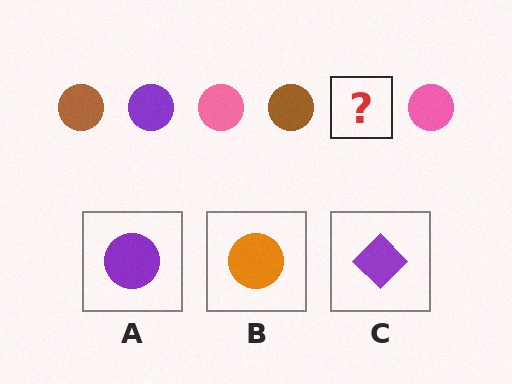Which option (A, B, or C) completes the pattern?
A.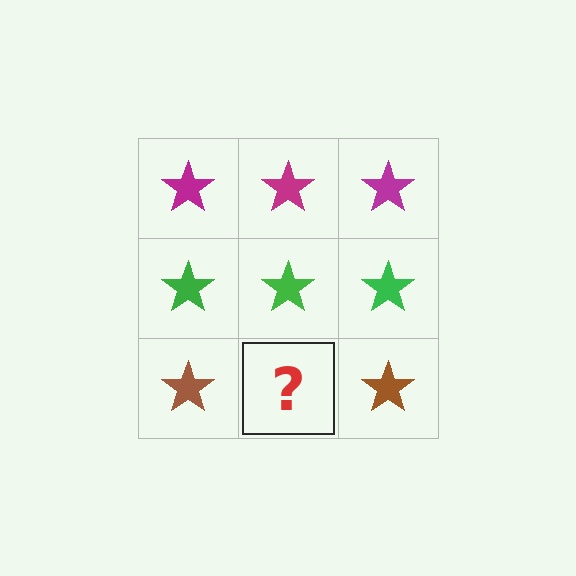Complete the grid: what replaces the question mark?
The question mark should be replaced with a brown star.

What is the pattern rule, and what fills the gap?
The rule is that each row has a consistent color. The gap should be filled with a brown star.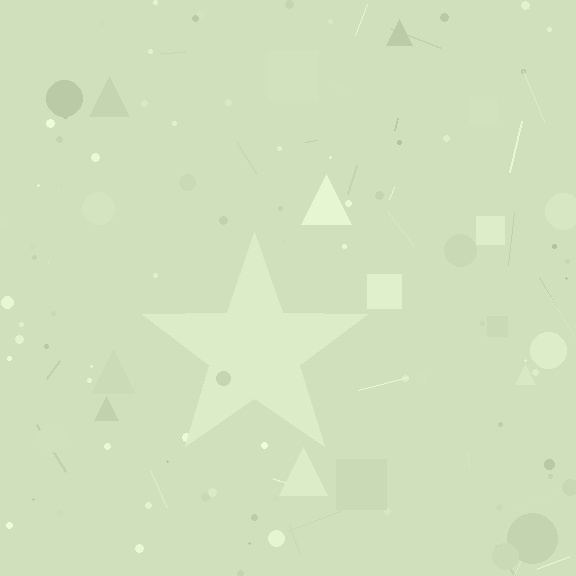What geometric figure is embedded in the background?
A star is embedded in the background.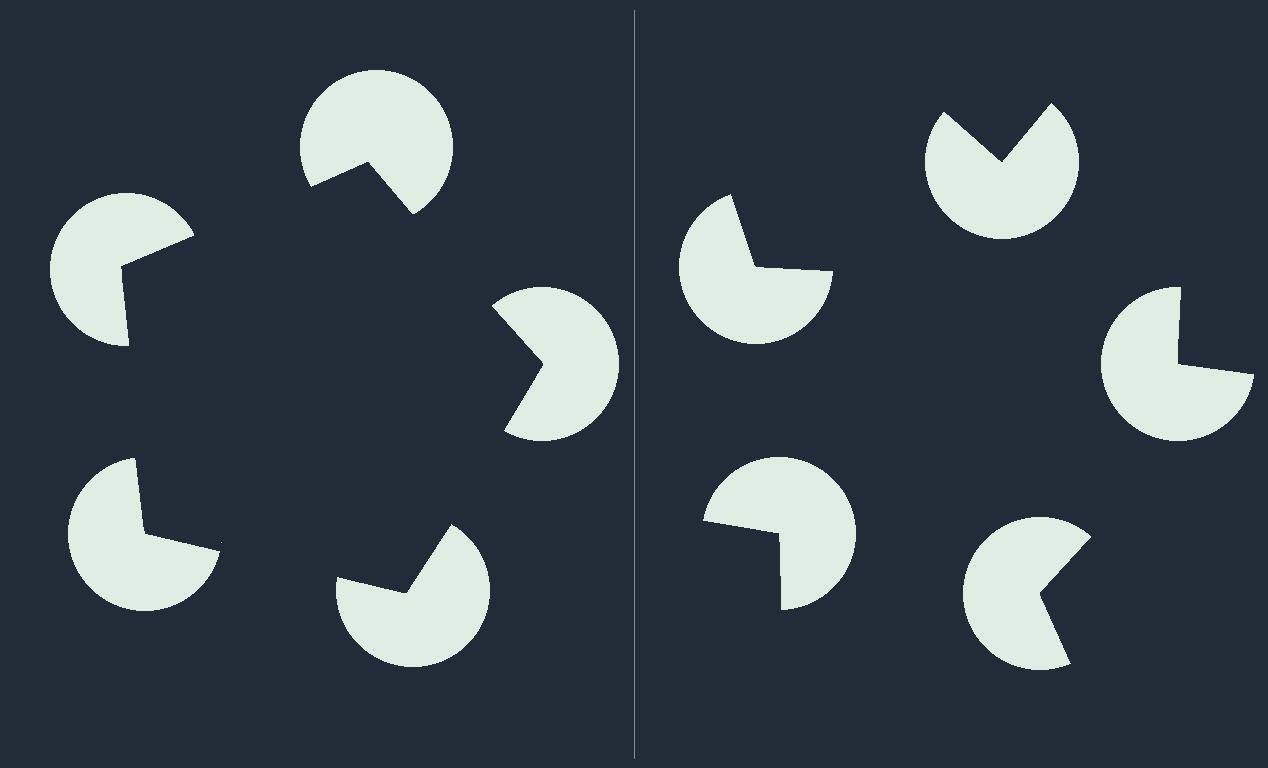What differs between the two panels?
The pac-man discs are positioned identically on both sides; only the wedge orientations differ. On the left they align to a pentagon; on the right they are misaligned.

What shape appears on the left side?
An illusory pentagon.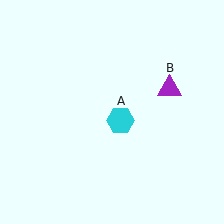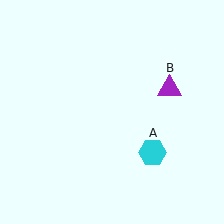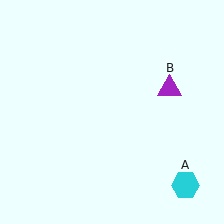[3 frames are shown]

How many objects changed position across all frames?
1 object changed position: cyan hexagon (object A).